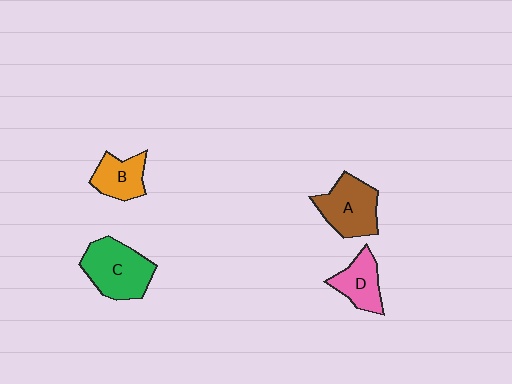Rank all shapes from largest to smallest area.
From largest to smallest: C (green), A (brown), D (pink), B (orange).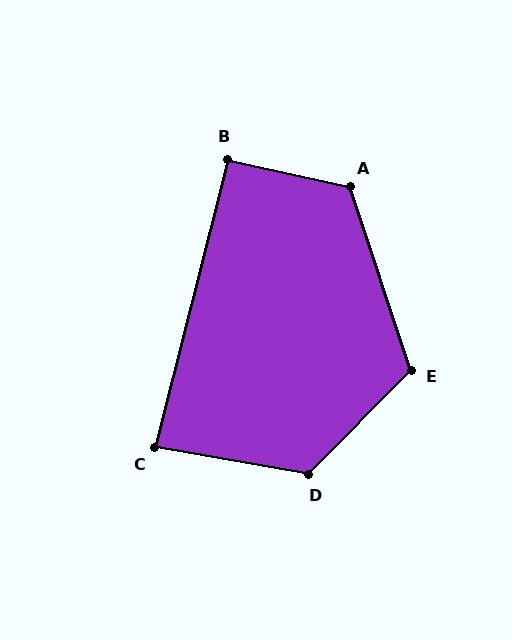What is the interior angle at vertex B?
Approximately 92 degrees (approximately right).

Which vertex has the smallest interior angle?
C, at approximately 86 degrees.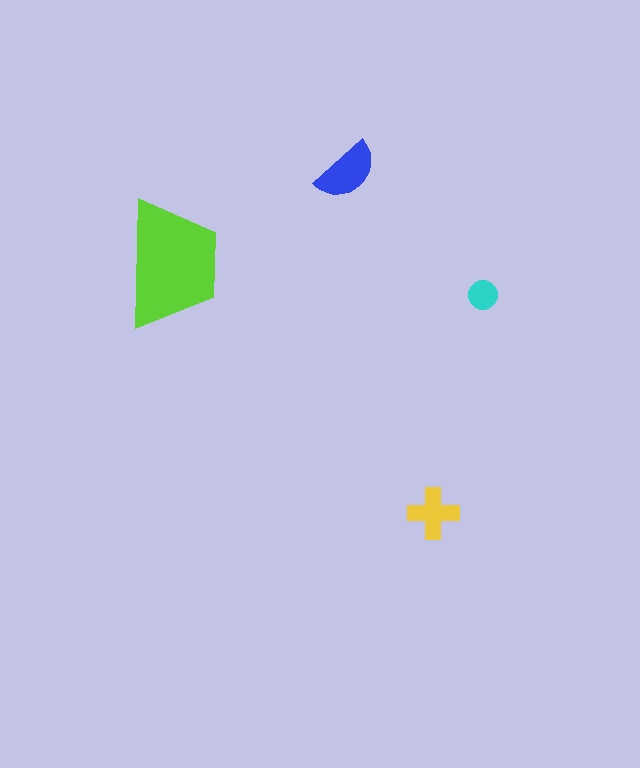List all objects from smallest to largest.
The cyan circle, the yellow cross, the blue semicircle, the lime trapezoid.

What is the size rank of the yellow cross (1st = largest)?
3rd.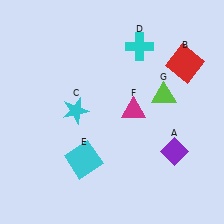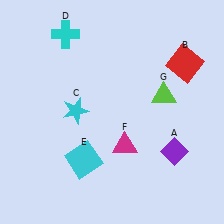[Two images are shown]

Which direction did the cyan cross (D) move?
The cyan cross (D) moved left.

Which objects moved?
The objects that moved are: the cyan cross (D), the magenta triangle (F).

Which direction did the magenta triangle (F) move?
The magenta triangle (F) moved down.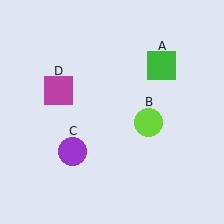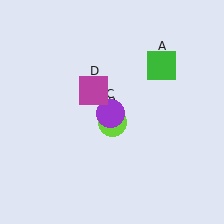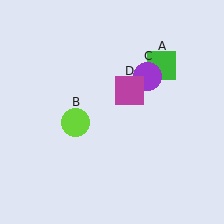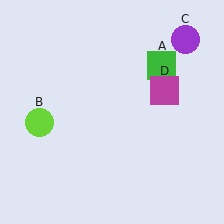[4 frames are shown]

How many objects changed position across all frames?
3 objects changed position: lime circle (object B), purple circle (object C), magenta square (object D).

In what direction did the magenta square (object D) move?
The magenta square (object D) moved right.